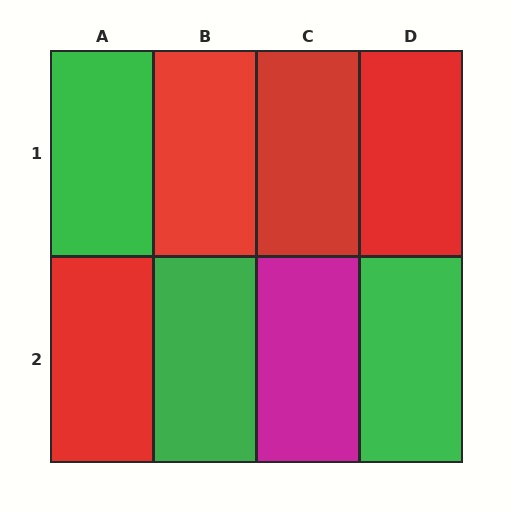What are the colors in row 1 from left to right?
Green, red, red, red.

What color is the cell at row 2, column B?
Green.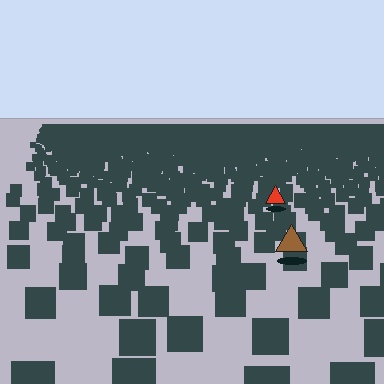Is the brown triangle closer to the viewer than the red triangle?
Yes. The brown triangle is closer — you can tell from the texture gradient: the ground texture is coarser near it.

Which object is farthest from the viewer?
The red triangle is farthest from the viewer. It appears smaller and the ground texture around it is denser.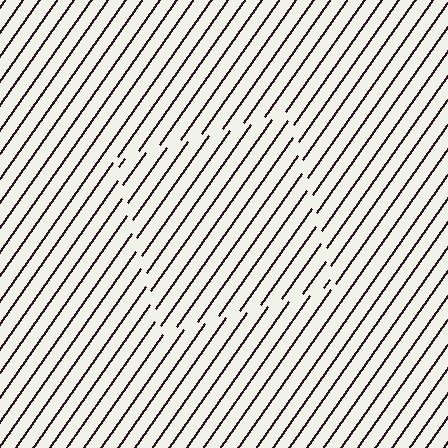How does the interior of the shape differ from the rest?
The interior of the shape contains the same grating, shifted by half a period — the contour is defined by the phase discontinuity where line-ends from the inner and outer gratings abut.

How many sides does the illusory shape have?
4 sides — the line-ends trace a square.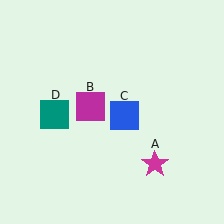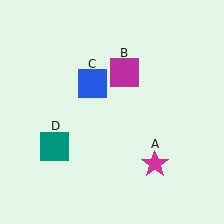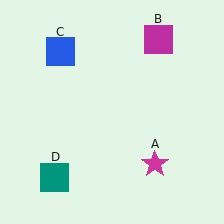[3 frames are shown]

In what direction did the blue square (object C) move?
The blue square (object C) moved up and to the left.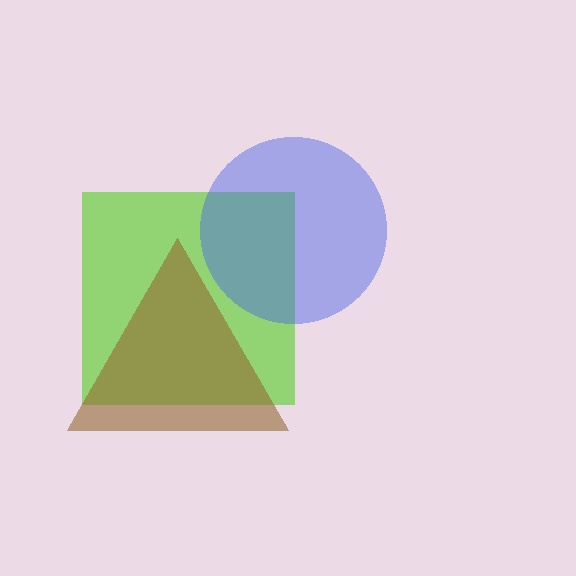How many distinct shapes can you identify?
There are 3 distinct shapes: a lime square, a brown triangle, a blue circle.